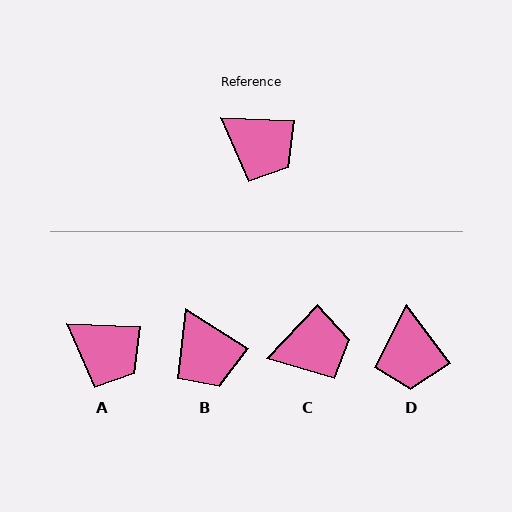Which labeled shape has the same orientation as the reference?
A.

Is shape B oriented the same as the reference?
No, it is off by about 30 degrees.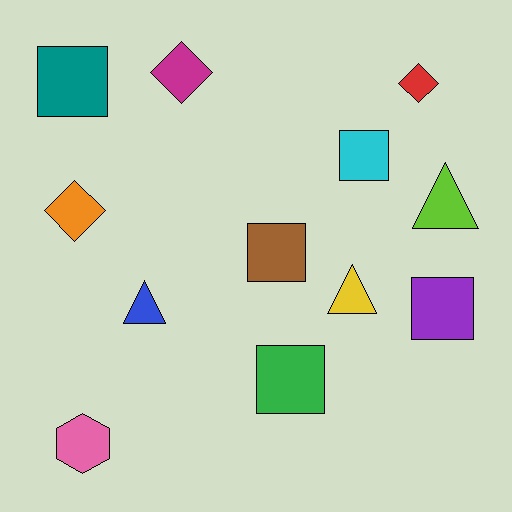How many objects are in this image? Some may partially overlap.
There are 12 objects.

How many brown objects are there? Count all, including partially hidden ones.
There is 1 brown object.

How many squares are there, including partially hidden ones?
There are 5 squares.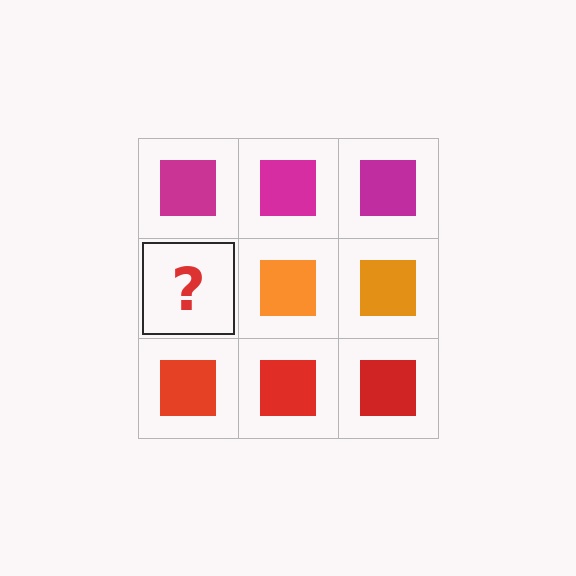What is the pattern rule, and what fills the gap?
The rule is that each row has a consistent color. The gap should be filled with an orange square.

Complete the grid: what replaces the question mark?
The question mark should be replaced with an orange square.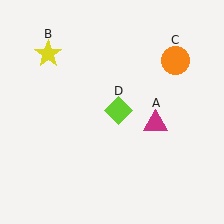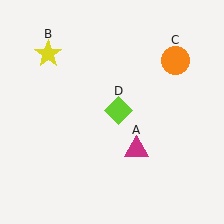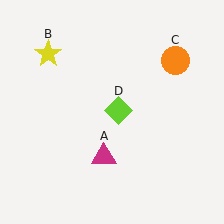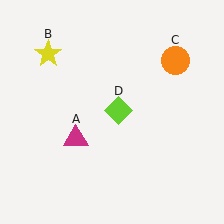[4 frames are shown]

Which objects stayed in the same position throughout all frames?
Yellow star (object B) and orange circle (object C) and lime diamond (object D) remained stationary.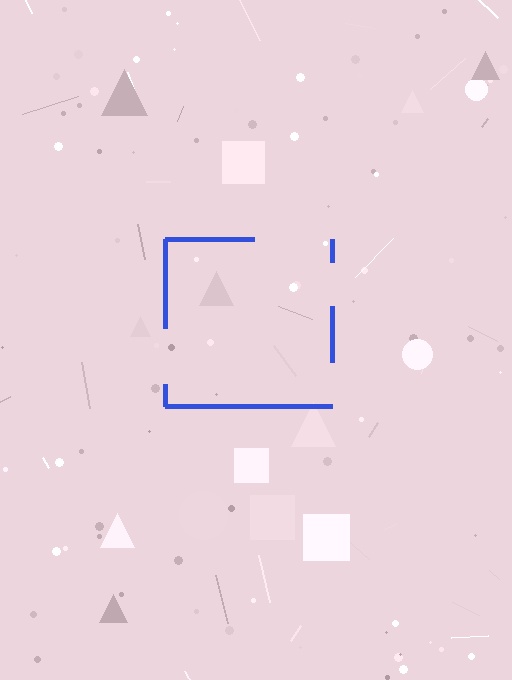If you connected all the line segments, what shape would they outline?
They would outline a square.